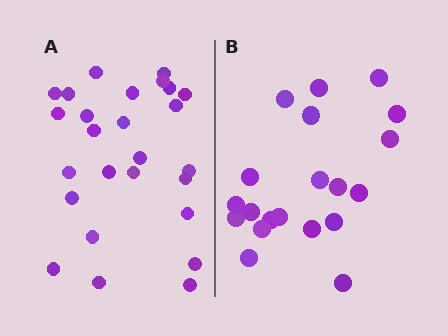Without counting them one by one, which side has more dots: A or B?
Region A (the left region) has more dots.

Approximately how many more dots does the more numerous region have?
Region A has about 6 more dots than region B.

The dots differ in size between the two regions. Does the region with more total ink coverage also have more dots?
No. Region B has more total ink coverage because its dots are larger, but region A actually contains more individual dots. Total area can be misleading — the number of items is what matters here.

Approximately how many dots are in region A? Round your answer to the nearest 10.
About 30 dots. (The exact count is 26, which rounds to 30.)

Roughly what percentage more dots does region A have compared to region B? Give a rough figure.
About 30% more.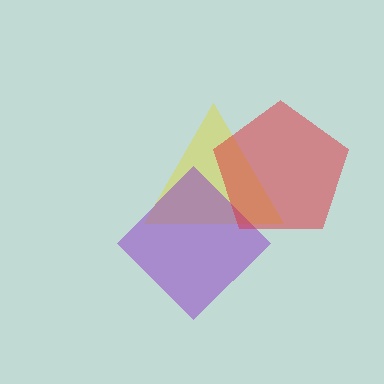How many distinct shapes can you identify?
There are 3 distinct shapes: a yellow triangle, a purple diamond, a red pentagon.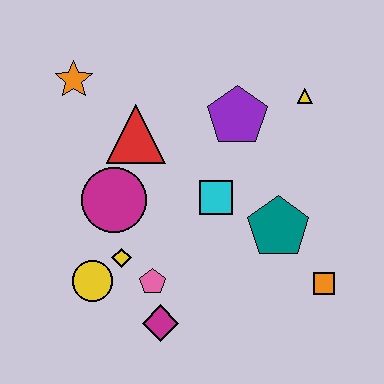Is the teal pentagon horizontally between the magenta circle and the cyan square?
No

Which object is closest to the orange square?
The teal pentagon is closest to the orange square.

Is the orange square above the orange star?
No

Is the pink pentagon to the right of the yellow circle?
Yes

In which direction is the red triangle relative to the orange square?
The red triangle is to the left of the orange square.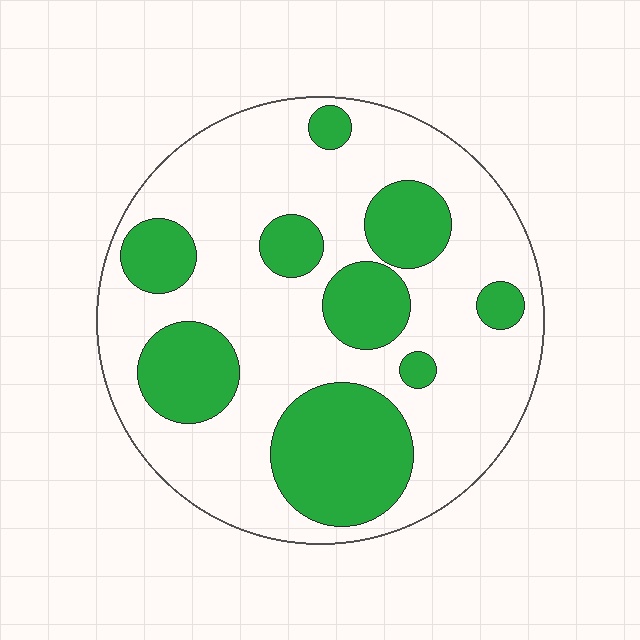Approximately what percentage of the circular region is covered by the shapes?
Approximately 30%.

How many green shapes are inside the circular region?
9.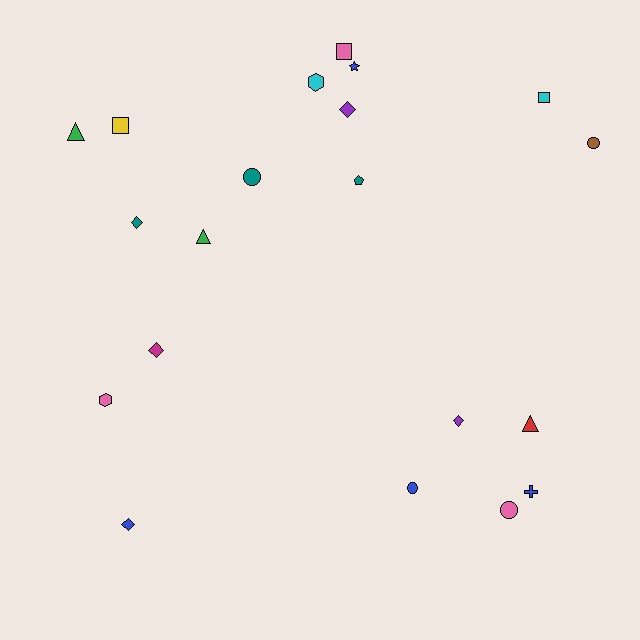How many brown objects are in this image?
There is 1 brown object.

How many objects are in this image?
There are 20 objects.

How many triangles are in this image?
There are 3 triangles.